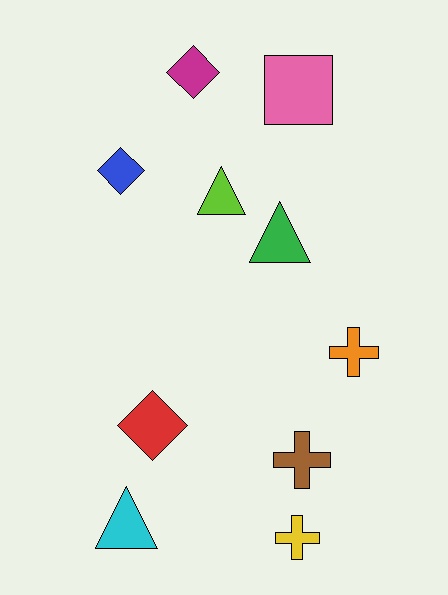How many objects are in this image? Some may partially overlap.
There are 10 objects.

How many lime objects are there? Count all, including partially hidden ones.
There is 1 lime object.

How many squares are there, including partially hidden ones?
There is 1 square.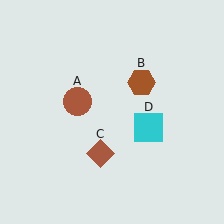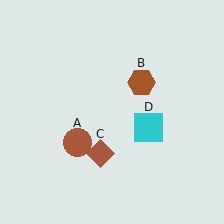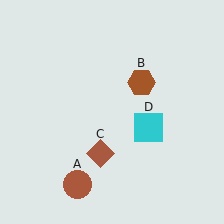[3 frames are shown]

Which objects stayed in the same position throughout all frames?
Brown hexagon (object B) and brown diamond (object C) and cyan square (object D) remained stationary.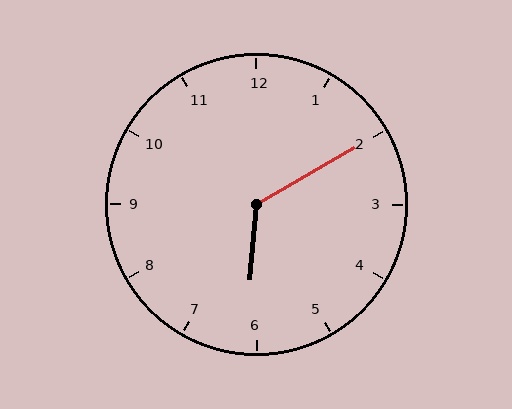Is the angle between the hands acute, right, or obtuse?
It is obtuse.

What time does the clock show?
6:10.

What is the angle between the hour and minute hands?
Approximately 125 degrees.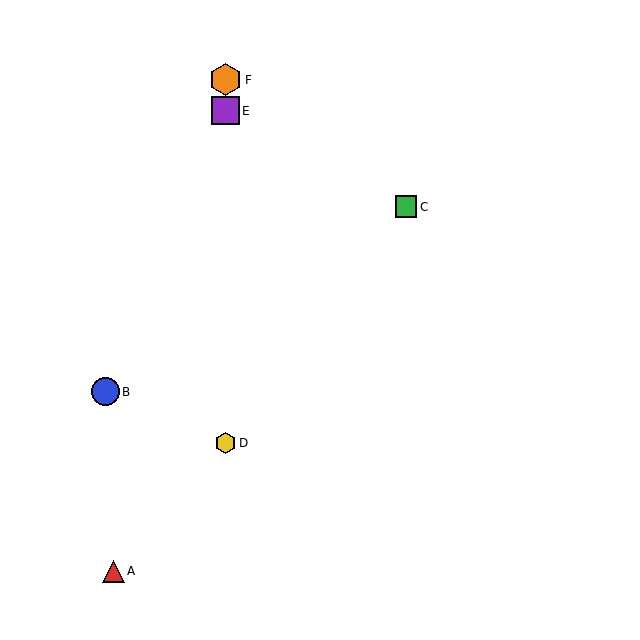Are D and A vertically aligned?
No, D is at x≈225 and A is at x≈113.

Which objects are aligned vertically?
Objects D, E, F are aligned vertically.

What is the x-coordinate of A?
Object A is at x≈113.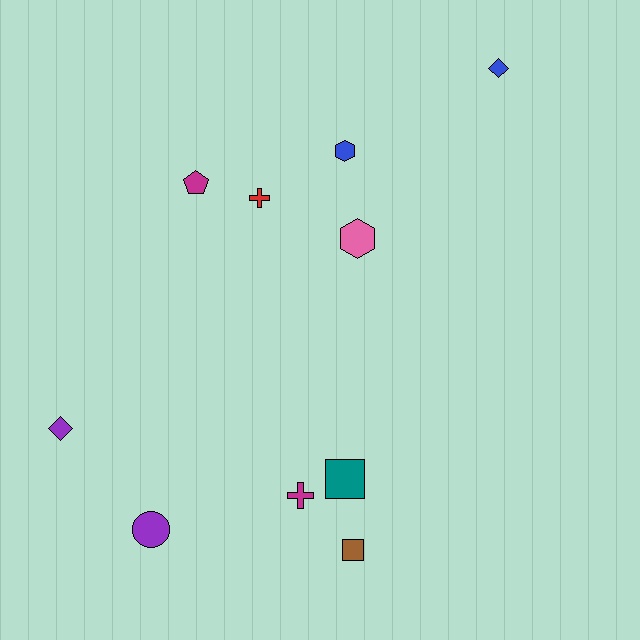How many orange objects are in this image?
There are no orange objects.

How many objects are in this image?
There are 10 objects.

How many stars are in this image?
There are no stars.